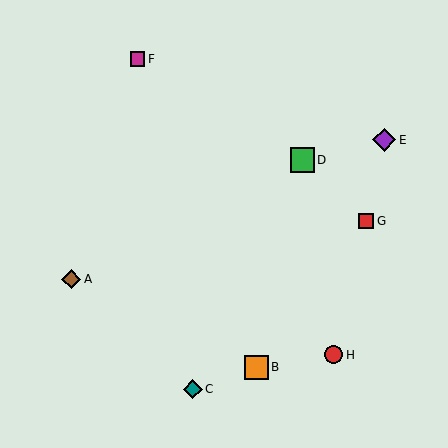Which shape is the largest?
The green square (labeled D) is the largest.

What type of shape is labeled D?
Shape D is a green square.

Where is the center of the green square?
The center of the green square is at (302, 160).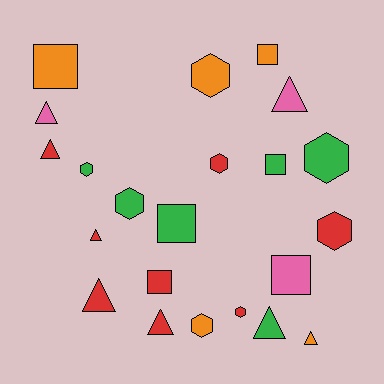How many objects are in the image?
There are 22 objects.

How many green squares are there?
There are 2 green squares.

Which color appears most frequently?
Red, with 8 objects.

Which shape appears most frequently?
Hexagon, with 8 objects.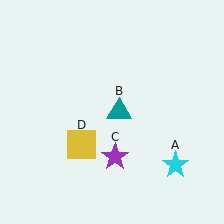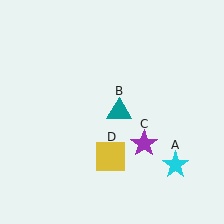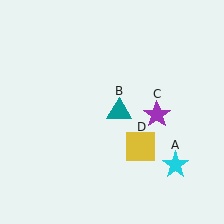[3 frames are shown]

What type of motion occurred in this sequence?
The purple star (object C), yellow square (object D) rotated counterclockwise around the center of the scene.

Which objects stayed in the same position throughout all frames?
Cyan star (object A) and teal triangle (object B) remained stationary.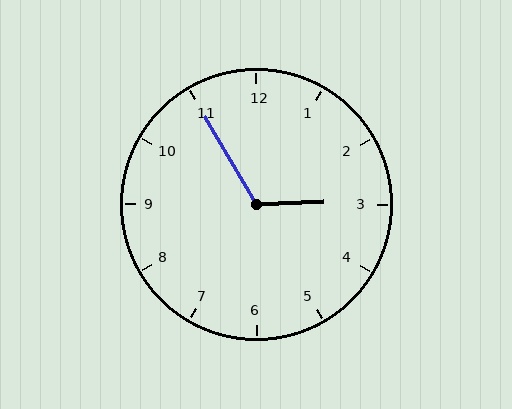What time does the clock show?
2:55.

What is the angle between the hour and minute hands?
Approximately 118 degrees.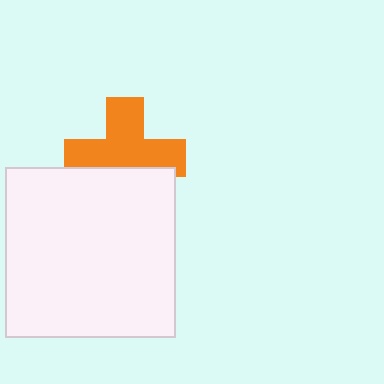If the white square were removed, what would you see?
You would see the complete orange cross.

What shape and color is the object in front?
The object in front is a white square.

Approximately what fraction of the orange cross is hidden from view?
Roughly 35% of the orange cross is hidden behind the white square.